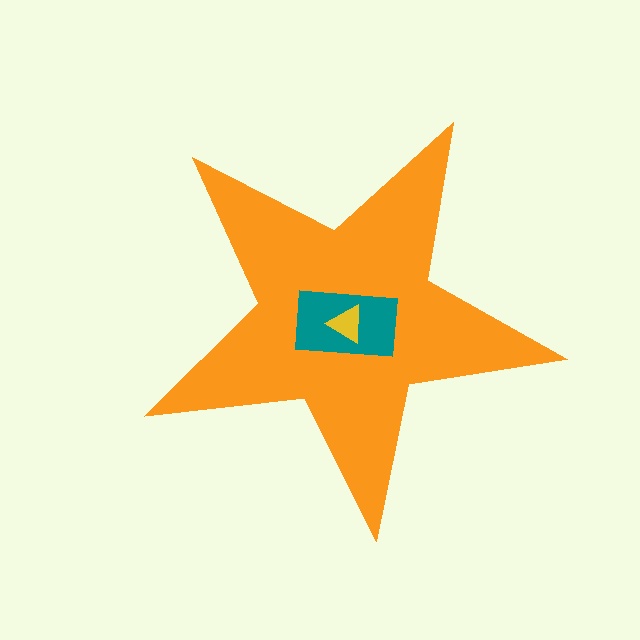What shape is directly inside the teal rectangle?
The yellow triangle.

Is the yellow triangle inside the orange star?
Yes.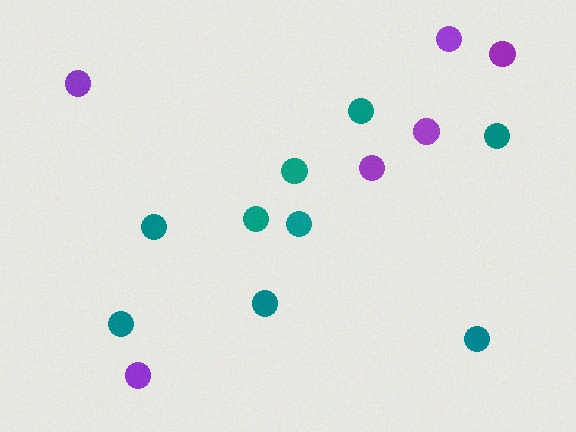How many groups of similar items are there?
There are 2 groups: one group of purple circles (6) and one group of teal circles (9).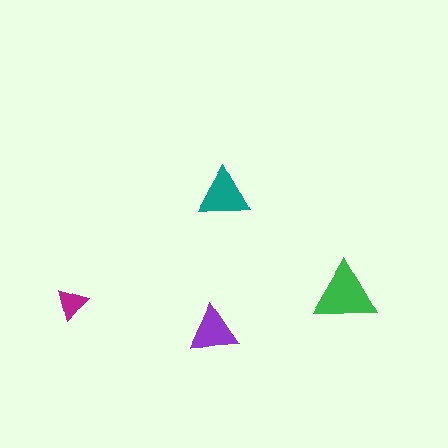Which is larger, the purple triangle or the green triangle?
The green one.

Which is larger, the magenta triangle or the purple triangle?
The purple one.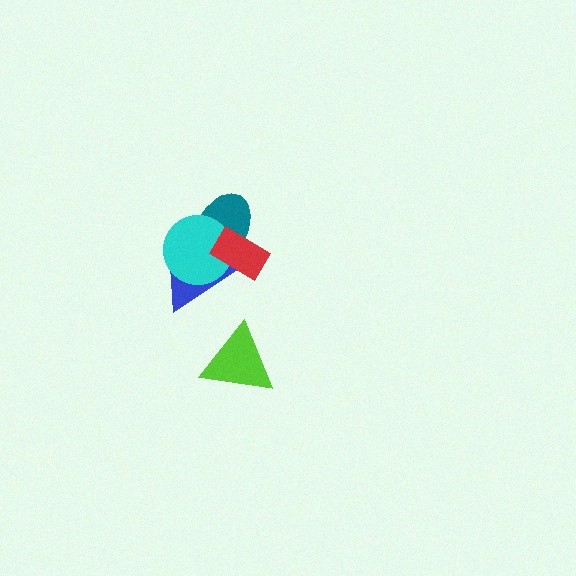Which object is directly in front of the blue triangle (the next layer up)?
The cyan circle is directly in front of the blue triangle.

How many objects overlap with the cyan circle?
3 objects overlap with the cyan circle.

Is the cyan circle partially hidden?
Yes, it is partially covered by another shape.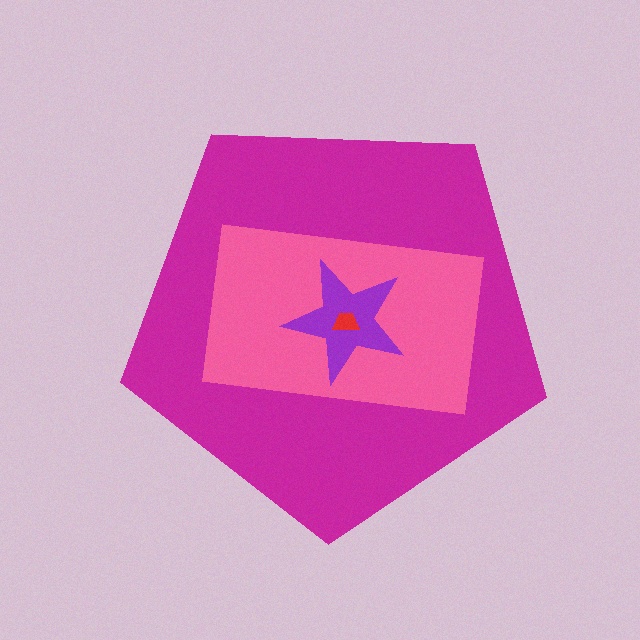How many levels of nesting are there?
4.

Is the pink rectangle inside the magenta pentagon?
Yes.